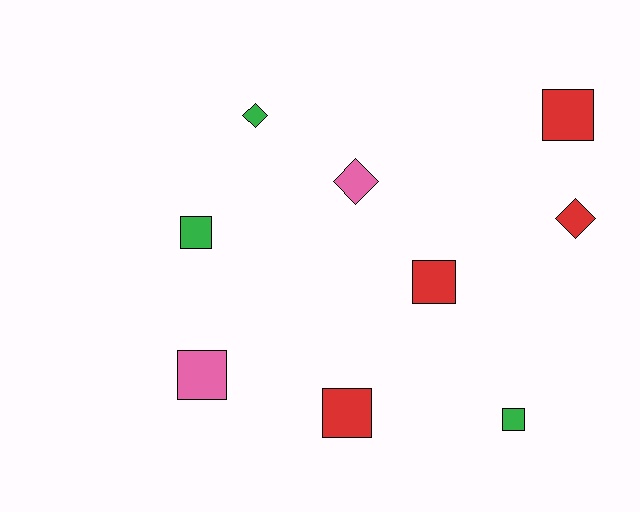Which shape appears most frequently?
Square, with 6 objects.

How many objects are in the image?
There are 9 objects.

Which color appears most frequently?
Red, with 4 objects.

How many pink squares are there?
There is 1 pink square.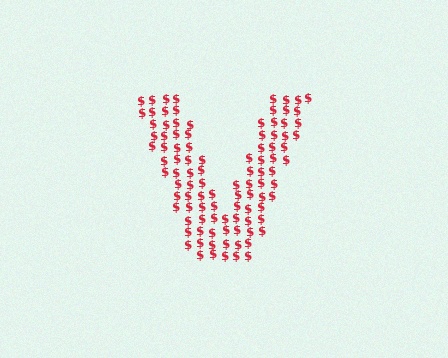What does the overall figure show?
The overall figure shows the letter V.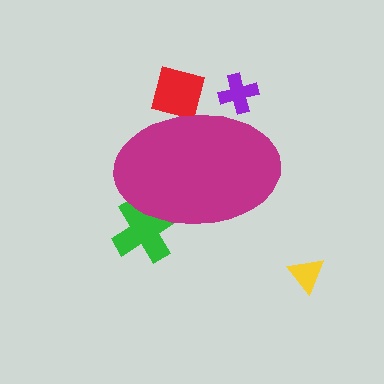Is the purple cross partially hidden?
Yes, the purple cross is partially hidden behind the magenta ellipse.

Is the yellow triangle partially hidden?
No, the yellow triangle is fully visible.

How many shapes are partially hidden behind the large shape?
3 shapes are partially hidden.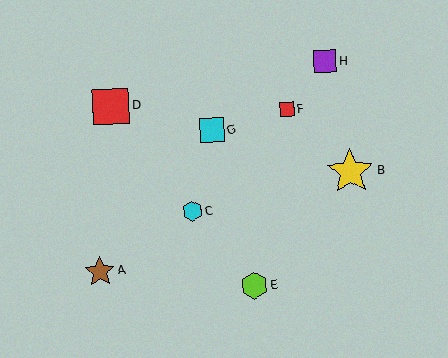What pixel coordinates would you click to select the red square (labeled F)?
Click at (287, 109) to select the red square F.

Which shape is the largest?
The yellow star (labeled B) is the largest.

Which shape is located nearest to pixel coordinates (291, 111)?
The red square (labeled F) at (287, 109) is nearest to that location.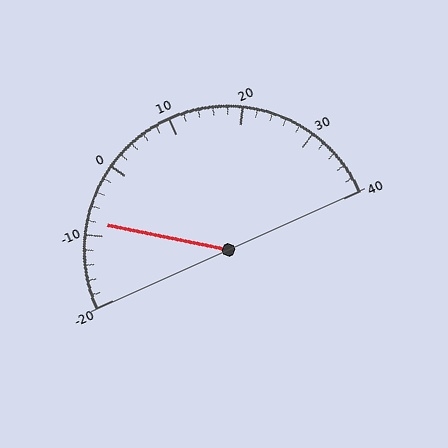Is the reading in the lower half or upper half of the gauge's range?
The reading is in the lower half of the range (-20 to 40).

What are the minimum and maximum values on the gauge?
The gauge ranges from -20 to 40.